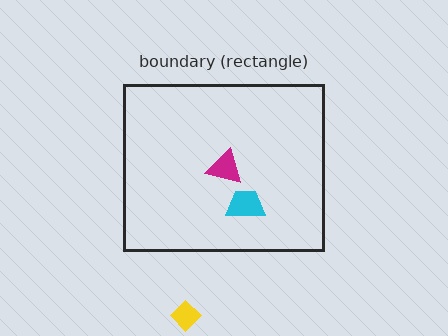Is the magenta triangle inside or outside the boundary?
Inside.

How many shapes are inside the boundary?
2 inside, 1 outside.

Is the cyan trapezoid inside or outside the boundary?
Inside.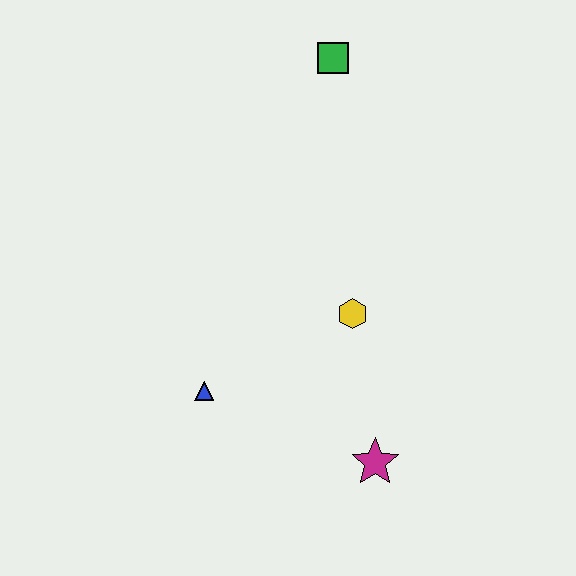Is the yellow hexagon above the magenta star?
Yes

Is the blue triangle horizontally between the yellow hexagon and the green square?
No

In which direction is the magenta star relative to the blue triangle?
The magenta star is to the right of the blue triangle.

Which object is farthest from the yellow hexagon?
The green square is farthest from the yellow hexagon.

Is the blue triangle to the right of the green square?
No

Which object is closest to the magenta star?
The yellow hexagon is closest to the magenta star.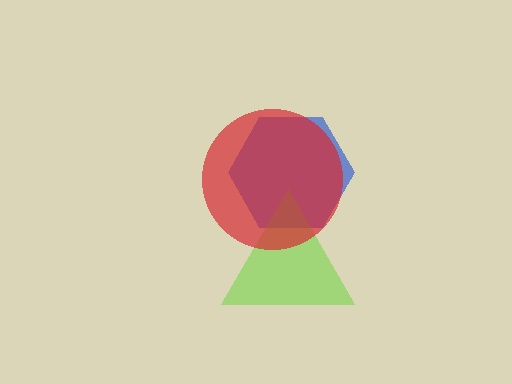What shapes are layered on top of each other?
The layered shapes are: a blue hexagon, a lime triangle, a red circle.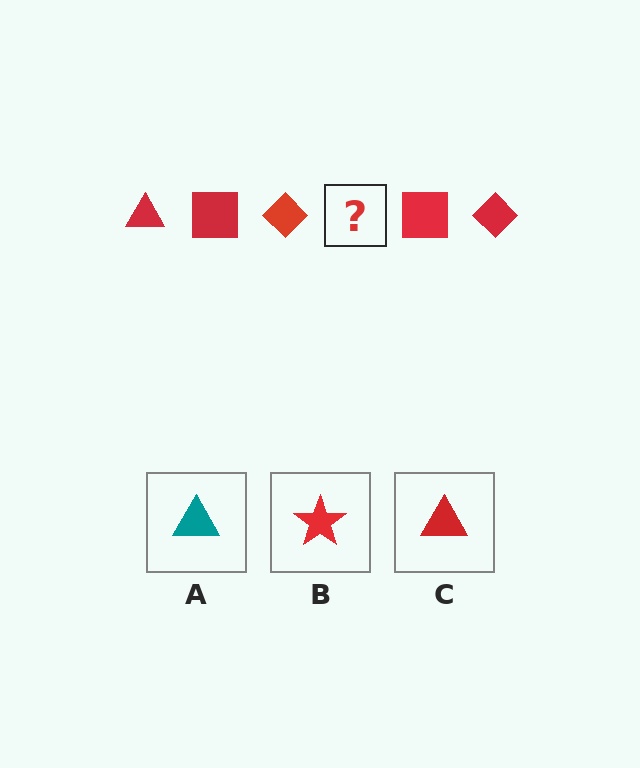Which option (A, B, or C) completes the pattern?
C.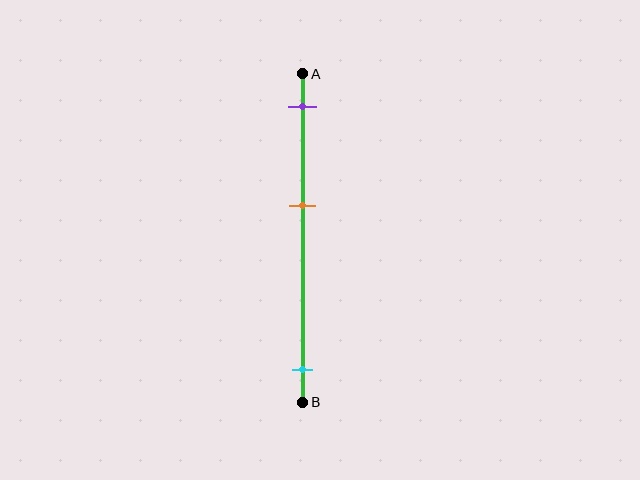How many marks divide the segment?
There are 3 marks dividing the segment.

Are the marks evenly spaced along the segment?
No, the marks are not evenly spaced.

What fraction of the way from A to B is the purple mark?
The purple mark is approximately 10% (0.1) of the way from A to B.